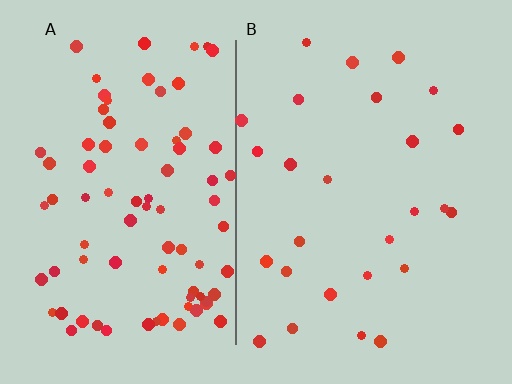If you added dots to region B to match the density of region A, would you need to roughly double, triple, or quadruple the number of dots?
Approximately triple.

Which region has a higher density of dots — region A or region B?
A (the left).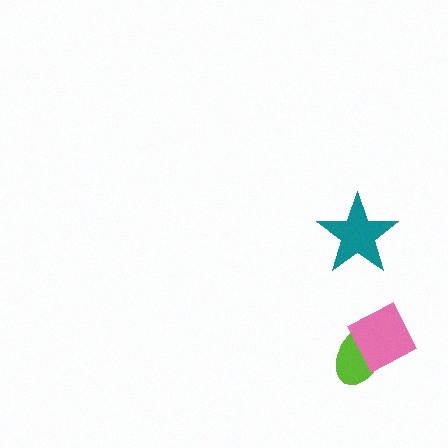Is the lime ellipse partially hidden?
Yes, it is partially covered by another shape.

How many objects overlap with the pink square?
1 object overlaps with the pink square.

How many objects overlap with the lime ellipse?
1 object overlaps with the lime ellipse.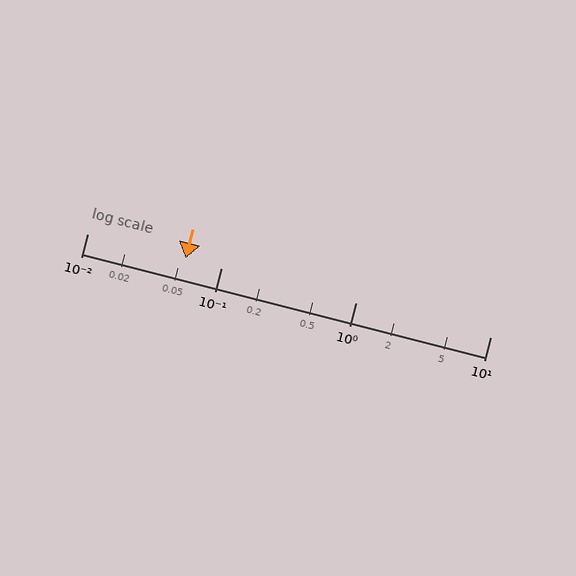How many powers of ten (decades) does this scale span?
The scale spans 3 decades, from 0.01 to 10.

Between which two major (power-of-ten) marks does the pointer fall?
The pointer is between 0.01 and 0.1.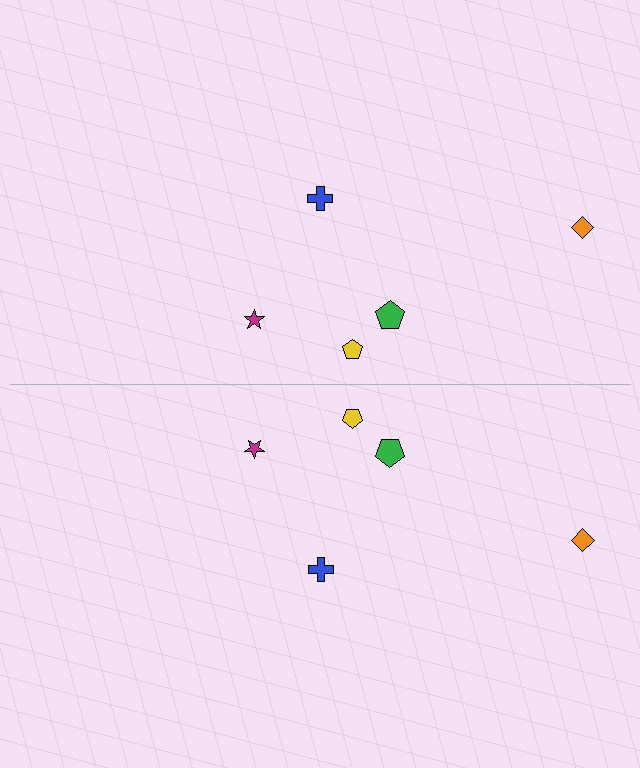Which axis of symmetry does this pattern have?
The pattern has a horizontal axis of symmetry running through the center of the image.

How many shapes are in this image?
There are 10 shapes in this image.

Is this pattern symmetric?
Yes, this pattern has bilateral (reflection) symmetry.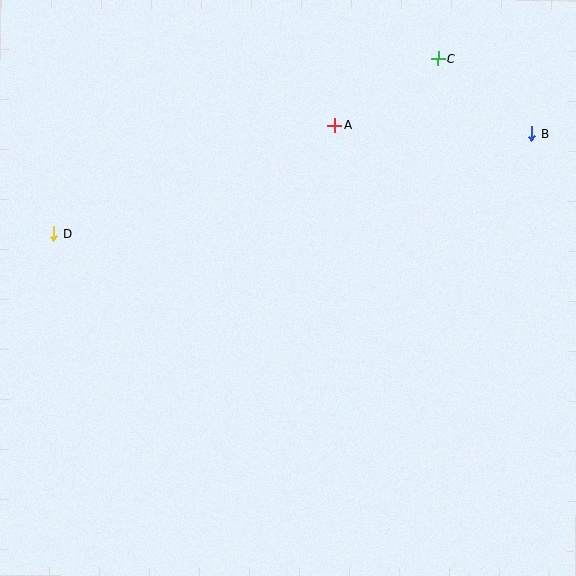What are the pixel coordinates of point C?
Point C is at (438, 59).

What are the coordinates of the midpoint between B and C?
The midpoint between B and C is at (485, 96).